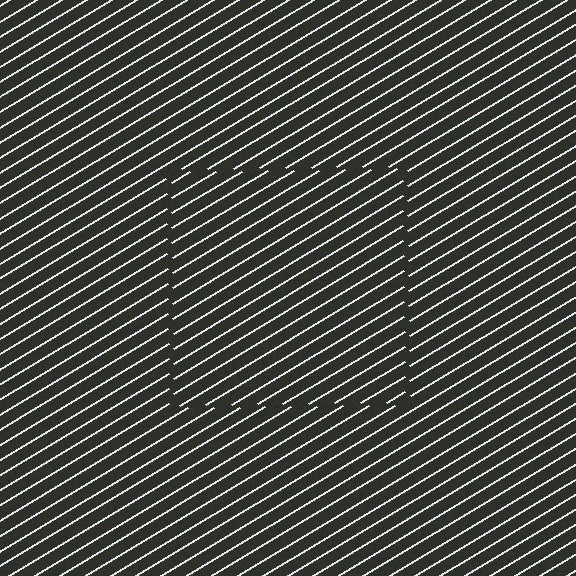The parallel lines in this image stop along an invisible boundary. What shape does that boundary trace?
An illusory square. The interior of the shape contains the same grating, shifted by half a period — the contour is defined by the phase discontinuity where line-ends from the inner and outer gratings abut.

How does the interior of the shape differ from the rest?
The interior of the shape contains the same grating, shifted by half a period — the contour is defined by the phase discontinuity where line-ends from the inner and outer gratings abut.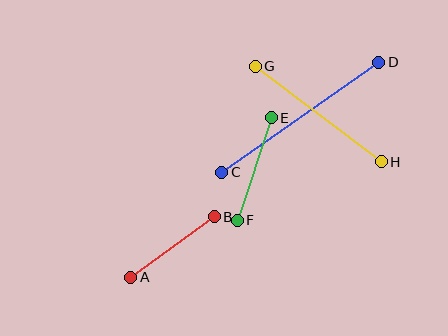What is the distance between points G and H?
The distance is approximately 158 pixels.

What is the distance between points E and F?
The distance is approximately 108 pixels.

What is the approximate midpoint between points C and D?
The midpoint is at approximately (300, 117) pixels.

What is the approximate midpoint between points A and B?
The midpoint is at approximately (173, 247) pixels.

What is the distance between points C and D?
The distance is approximately 192 pixels.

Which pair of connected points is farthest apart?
Points C and D are farthest apart.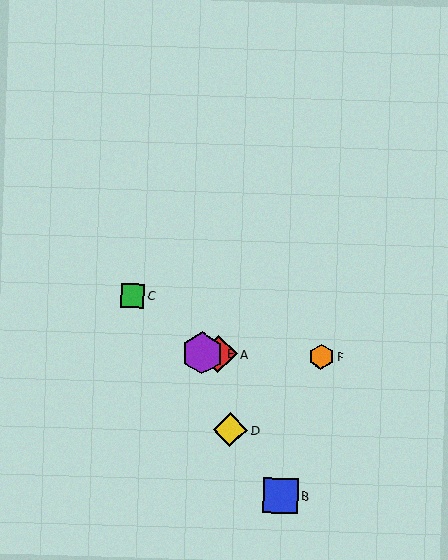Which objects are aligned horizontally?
Objects A, E, F are aligned horizontally.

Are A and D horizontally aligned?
No, A is at y≈353 and D is at y≈430.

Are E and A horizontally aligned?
Yes, both are at y≈353.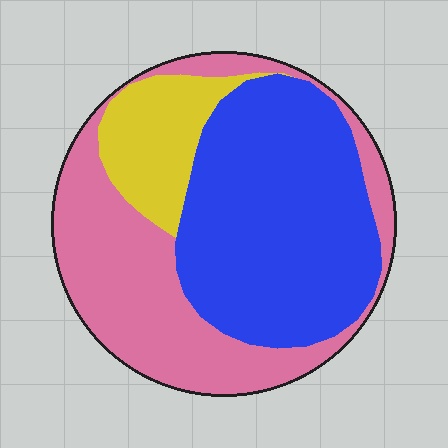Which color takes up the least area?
Yellow, at roughly 15%.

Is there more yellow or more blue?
Blue.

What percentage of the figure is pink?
Pink takes up about two fifths (2/5) of the figure.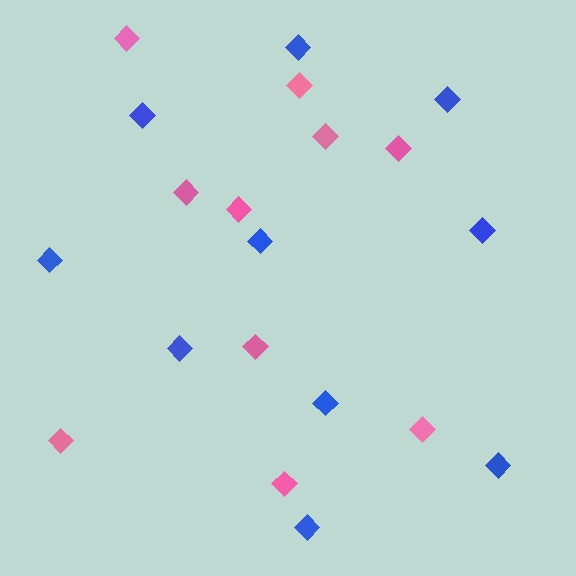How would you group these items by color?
There are 2 groups: one group of blue diamonds (10) and one group of pink diamonds (10).